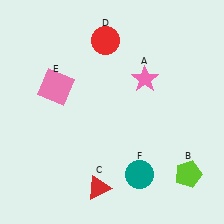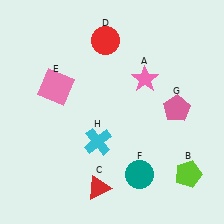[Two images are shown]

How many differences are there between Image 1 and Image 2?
There are 2 differences between the two images.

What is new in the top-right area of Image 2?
A pink pentagon (G) was added in the top-right area of Image 2.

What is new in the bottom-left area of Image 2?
A cyan cross (H) was added in the bottom-left area of Image 2.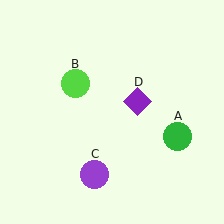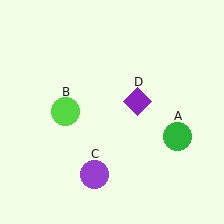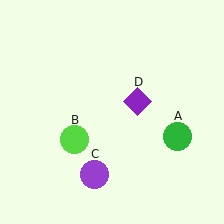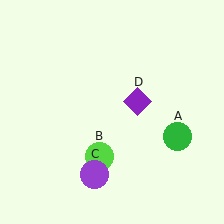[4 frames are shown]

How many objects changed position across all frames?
1 object changed position: lime circle (object B).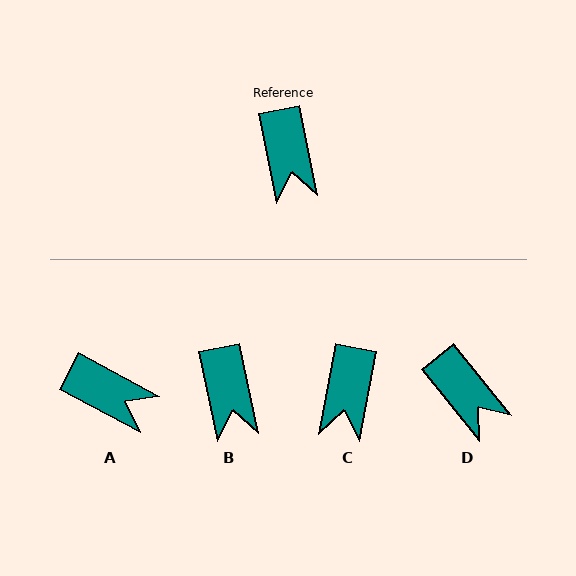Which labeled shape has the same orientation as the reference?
B.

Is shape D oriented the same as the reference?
No, it is off by about 27 degrees.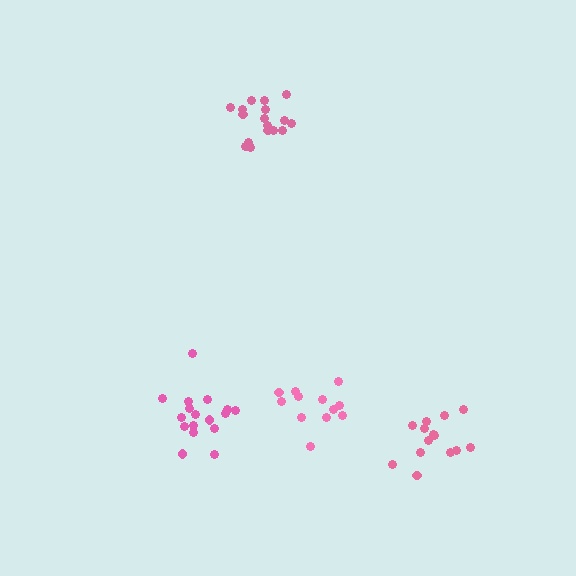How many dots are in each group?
Group 1: 17 dots, Group 2: 15 dots, Group 3: 17 dots, Group 4: 12 dots (61 total).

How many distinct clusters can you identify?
There are 4 distinct clusters.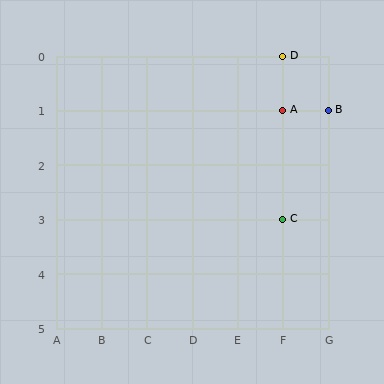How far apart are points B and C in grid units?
Points B and C are 1 column and 2 rows apart (about 2.2 grid units diagonally).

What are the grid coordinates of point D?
Point D is at grid coordinates (F, 0).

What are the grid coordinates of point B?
Point B is at grid coordinates (G, 1).